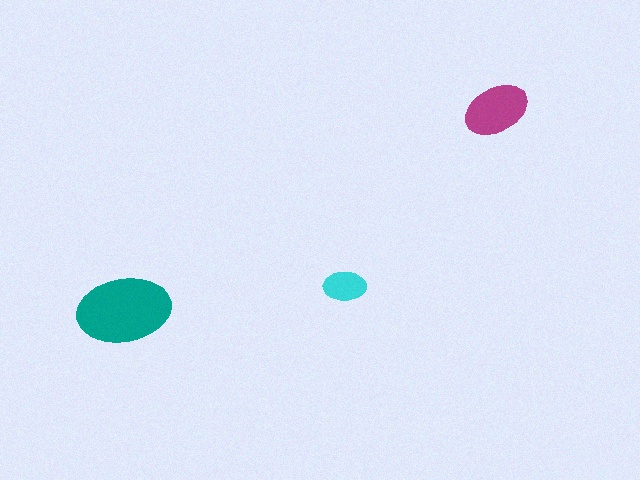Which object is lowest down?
The teal ellipse is bottommost.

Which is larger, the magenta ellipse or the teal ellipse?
The teal one.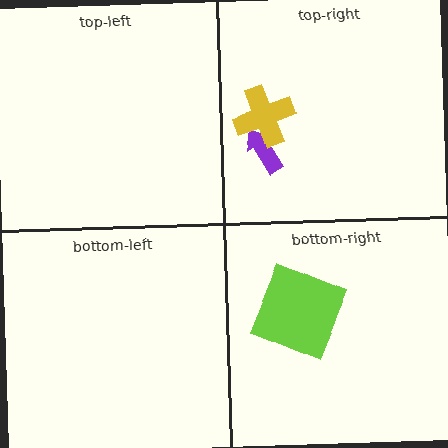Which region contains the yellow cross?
The top-right region.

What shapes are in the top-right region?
The purple arrow, the yellow cross.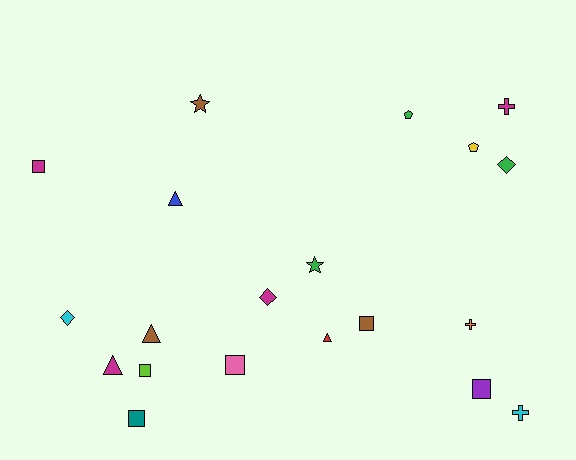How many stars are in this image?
There are 2 stars.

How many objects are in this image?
There are 20 objects.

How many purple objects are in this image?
There is 1 purple object.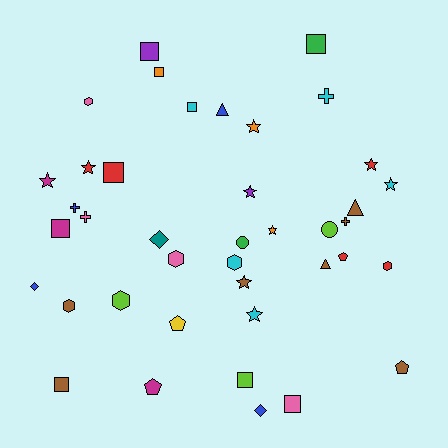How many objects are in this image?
There are 40 objects.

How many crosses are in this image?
There are 4 crosses.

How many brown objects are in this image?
There are 7 brown objects.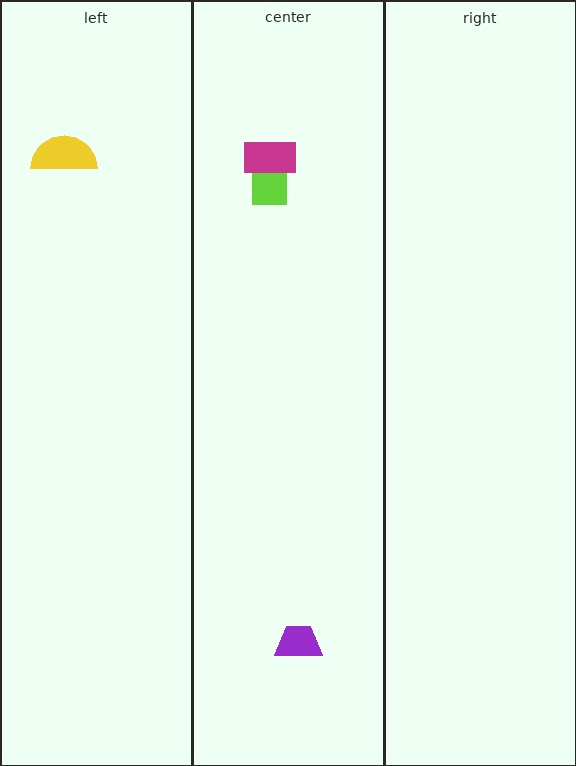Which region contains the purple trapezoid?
The center region.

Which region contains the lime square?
The center region.